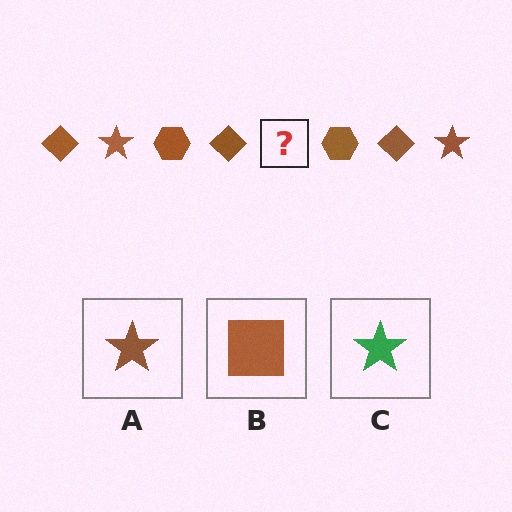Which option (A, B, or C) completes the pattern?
A.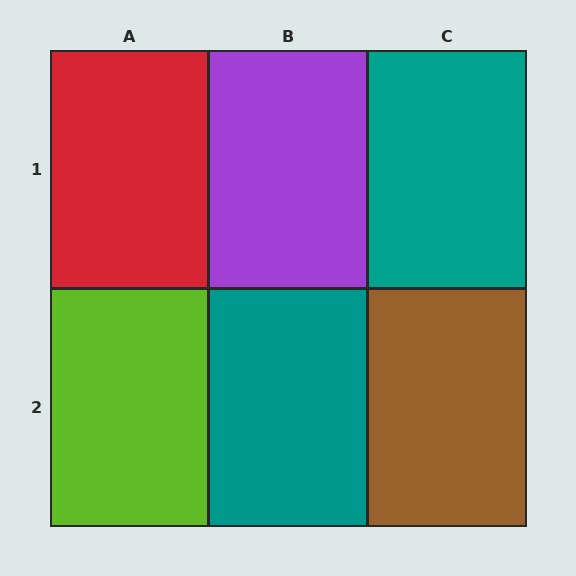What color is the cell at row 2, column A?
Lime.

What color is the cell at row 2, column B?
Teal.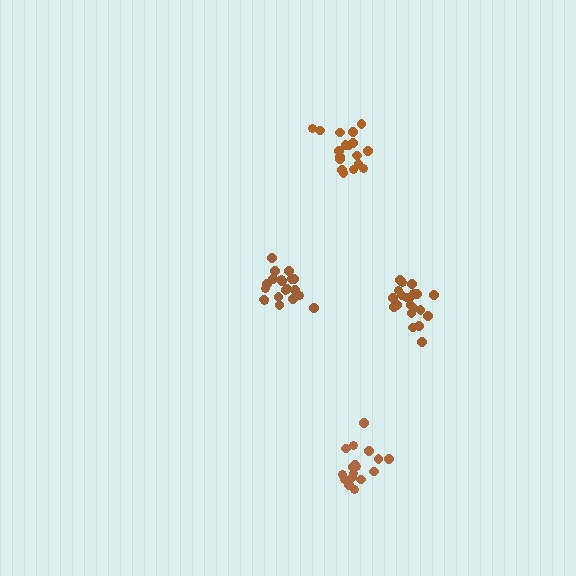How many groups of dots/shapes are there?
There are 4 groups.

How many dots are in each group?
Group 1: 18 dots, Group 2: 21 dots, Group 3: 20 dots, Group 4: 17 dots (76 total).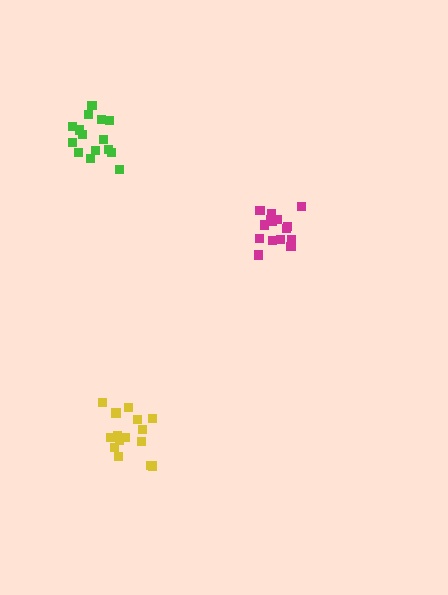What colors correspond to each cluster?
The clusters are colored: green, magenta, yellow.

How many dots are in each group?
Group 1: 15 dots, Group 2: 15 dots, Group 3: 16 dots (46 total).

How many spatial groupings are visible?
There are 3 spatial groupings.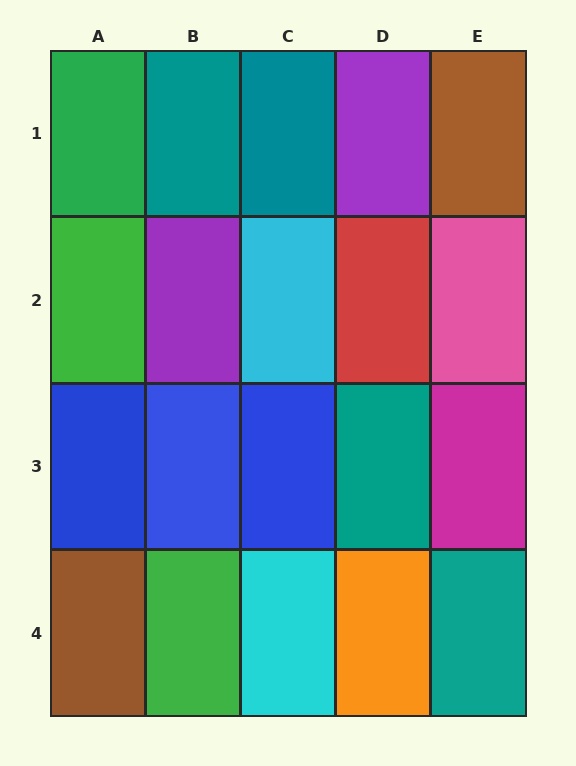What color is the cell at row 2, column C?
Cyan.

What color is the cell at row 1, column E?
Brown.